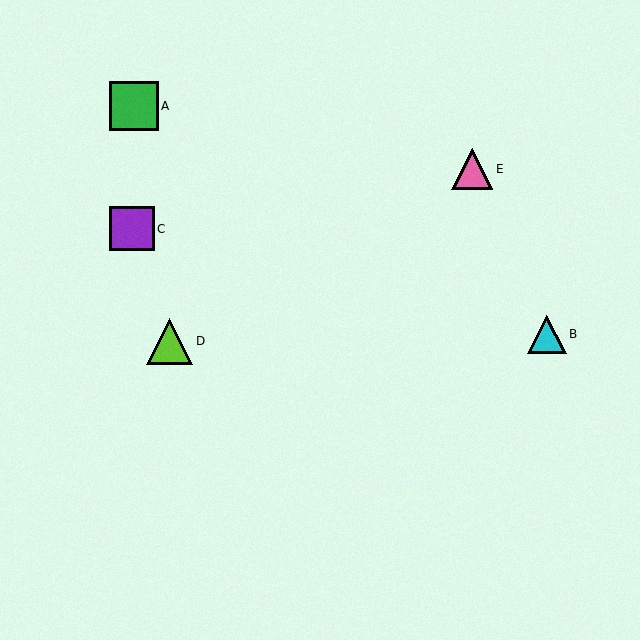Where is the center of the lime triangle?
The center of the lime triangle is at (170, 341).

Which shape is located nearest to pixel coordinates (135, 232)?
The purple square (labeled C) at (132, 229) is nearest to that location.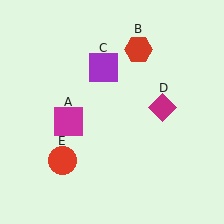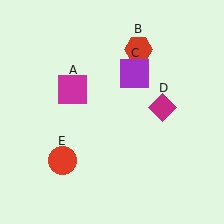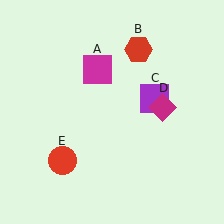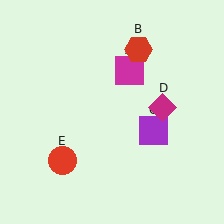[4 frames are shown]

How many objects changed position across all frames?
2 objects changed position: magenta square (object A), purple square (object C).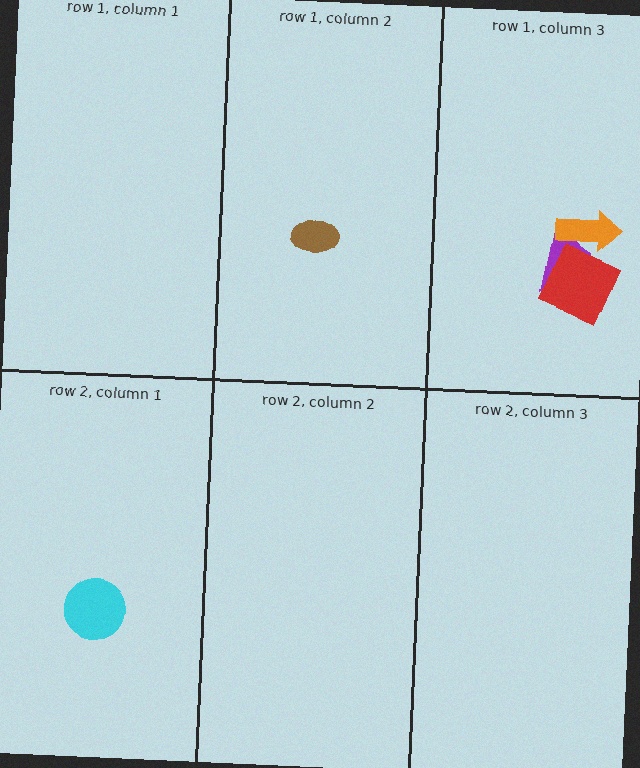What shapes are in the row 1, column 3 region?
The purple trapezoid, the red square, the orange arrow.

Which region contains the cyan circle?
The row 2, column 1 region.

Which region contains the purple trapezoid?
The row 1, column 3 region.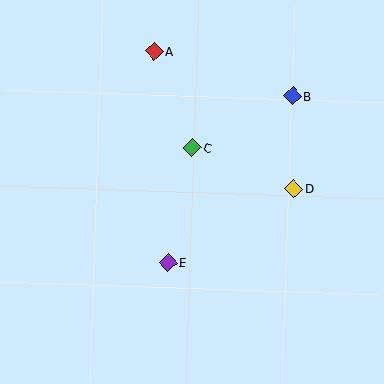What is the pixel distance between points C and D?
The distance between C and D is 110 pixels.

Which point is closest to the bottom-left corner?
Point E is closest to the bottom-left corner.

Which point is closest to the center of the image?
Point C at (192, 148) is closest to the center.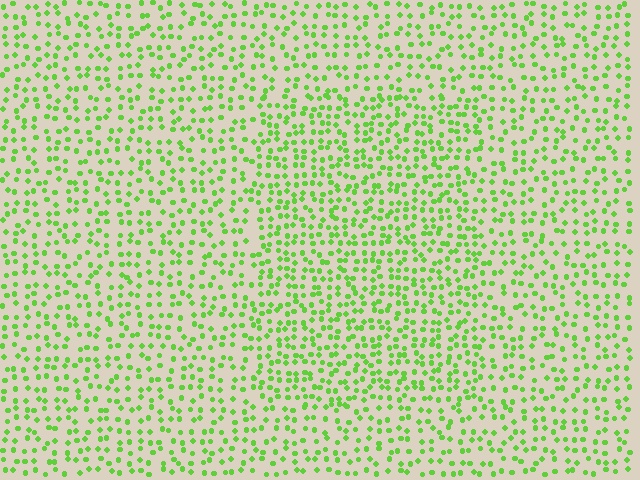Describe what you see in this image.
The image contains small lime elements arranged at two different densities. A rectangle-shaped region is visible where the elements are more densely packed than the surrounding area.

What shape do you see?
I see a rectangle.